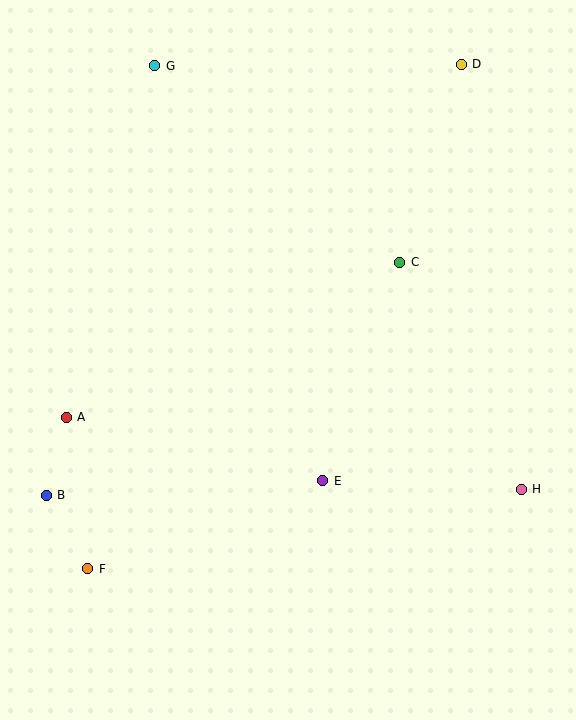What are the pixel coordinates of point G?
Point G is at (155, 66).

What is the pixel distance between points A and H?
The distance between A and H is 461 pixels.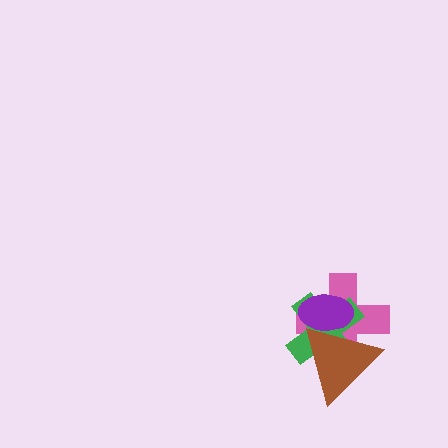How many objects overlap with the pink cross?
3 objects overlap with the pink cross.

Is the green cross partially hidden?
Yes, it is partially covered by another shape.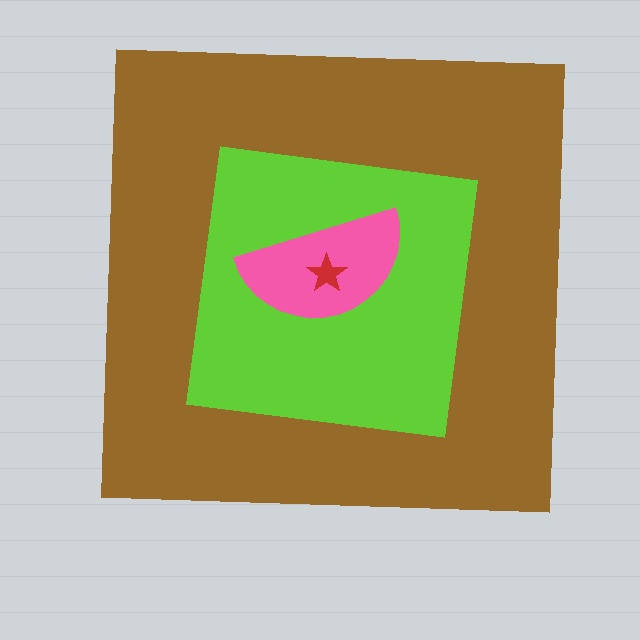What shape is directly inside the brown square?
The lime square.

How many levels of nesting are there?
4.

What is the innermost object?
The red star.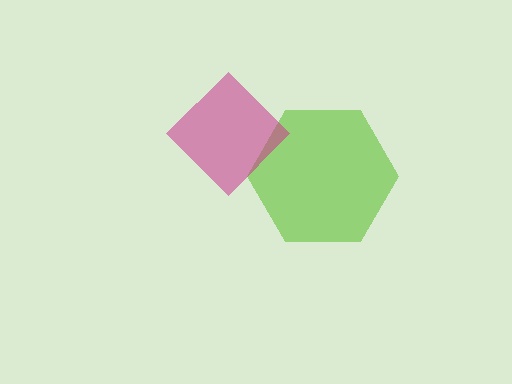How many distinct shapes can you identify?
There are 2 distinct shapes: a lime hexagon, a magenta diamond.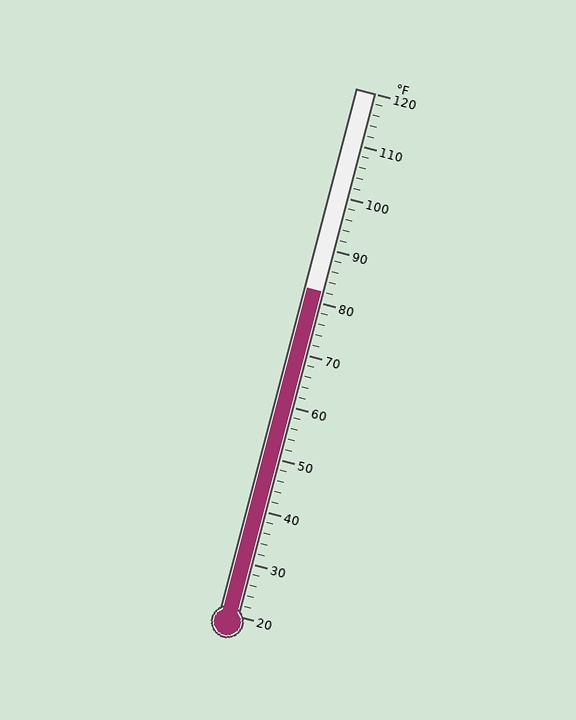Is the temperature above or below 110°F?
The temperature is below 110°F.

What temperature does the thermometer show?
The thermometer shows approximately 82°F.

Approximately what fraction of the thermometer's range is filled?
The thermometer is filled to approximately 60% of its range.